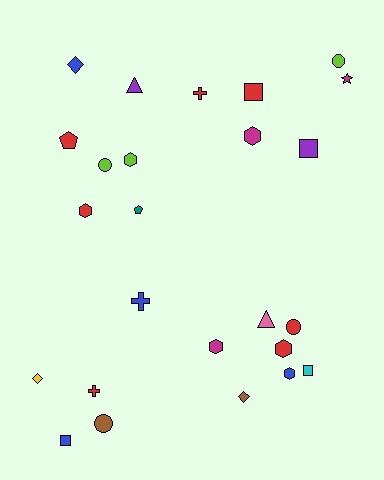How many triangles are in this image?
There are 2 triangles.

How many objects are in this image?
There are 25 objects.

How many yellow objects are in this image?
There is 1 yellow object.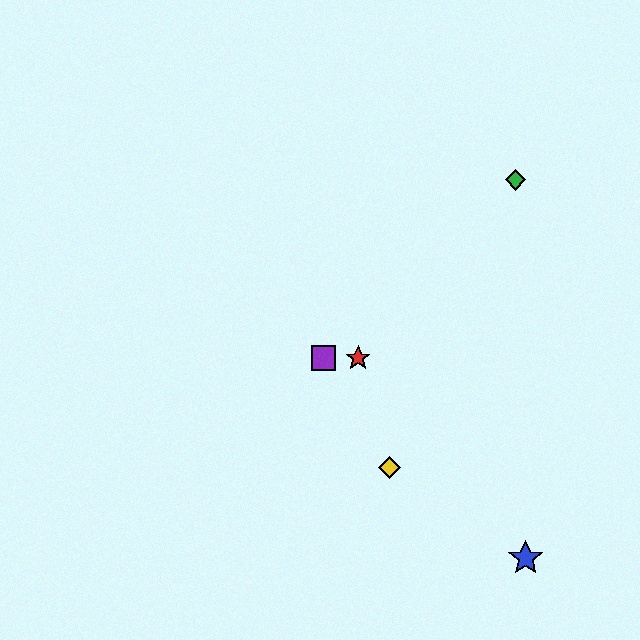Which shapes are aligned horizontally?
The red star, the purple square are aligned horizontally.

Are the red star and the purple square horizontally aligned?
Yes, both are at y≈358.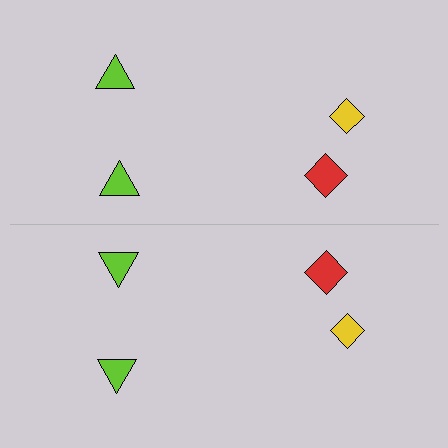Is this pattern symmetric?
Yes, this pattern has bilateral (reflection) symmetry.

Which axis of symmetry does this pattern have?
The pattern has a horizontal axis of symmetry running through the center of the image.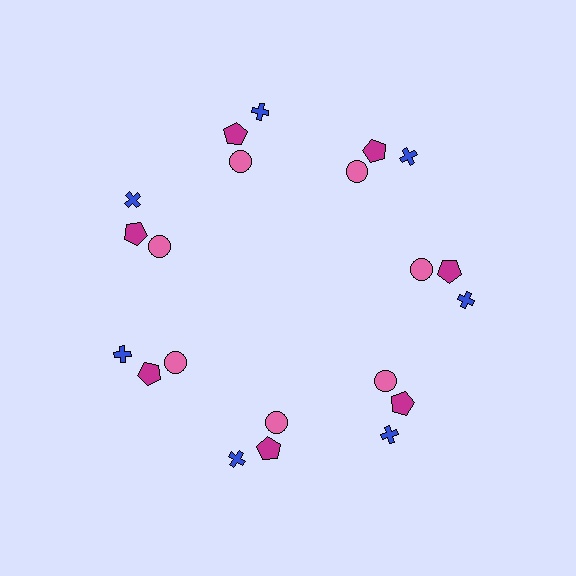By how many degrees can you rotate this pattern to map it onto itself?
The pattern maps onto itself every 51 degrees of rotation.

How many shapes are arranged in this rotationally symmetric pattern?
There are 21 shapes, arranged in 7 groups of 3.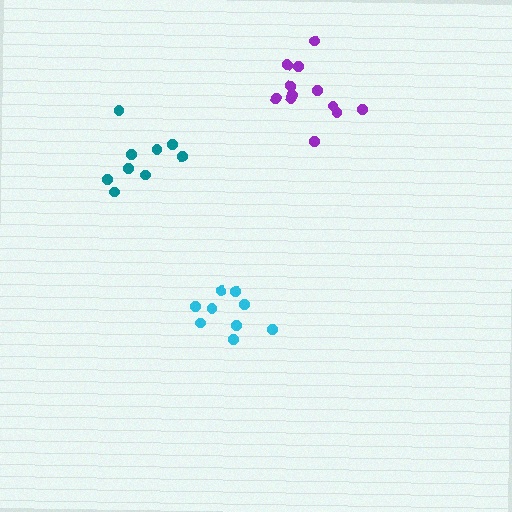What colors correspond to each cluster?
The clusters are colored: cyan, purple, teal.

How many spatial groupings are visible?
There are 3 spatial groupings.